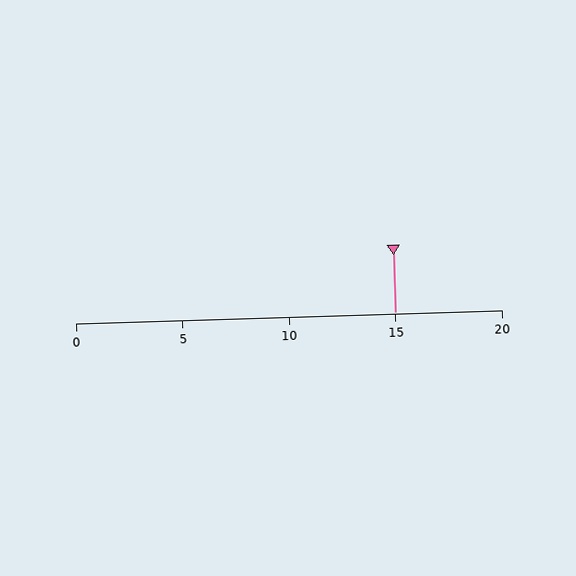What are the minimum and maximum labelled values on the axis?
The axis runs from 0 to 20.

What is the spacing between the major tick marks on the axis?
The major ticks are spaced 5 apart.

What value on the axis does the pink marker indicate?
The marker indicates approximately 15.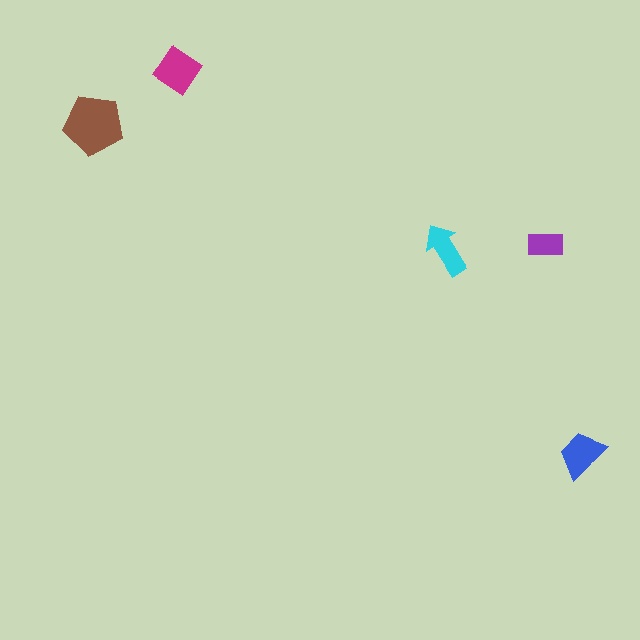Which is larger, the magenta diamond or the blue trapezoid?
The magenta diamond.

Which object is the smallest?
The purple rectangle.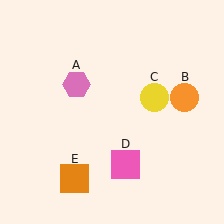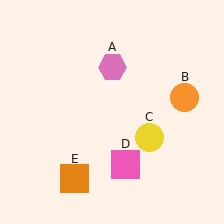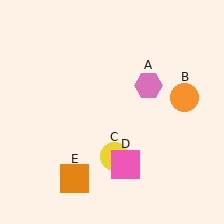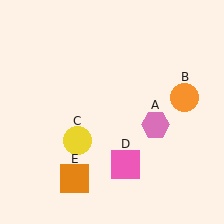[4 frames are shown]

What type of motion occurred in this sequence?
The pink hexagon (object A), yellow circle (object C) rotated clockwise around the center of the scene.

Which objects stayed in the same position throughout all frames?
Orange circle (object B) and pink square (object D) and orange square (object E) remained stationary.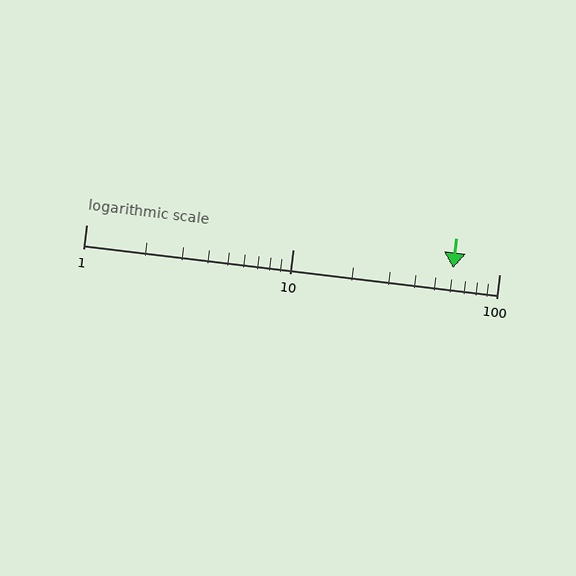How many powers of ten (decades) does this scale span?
The scale spans 2 decades, from 1 to 100.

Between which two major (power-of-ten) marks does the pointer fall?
The pointer is between 10 and 100.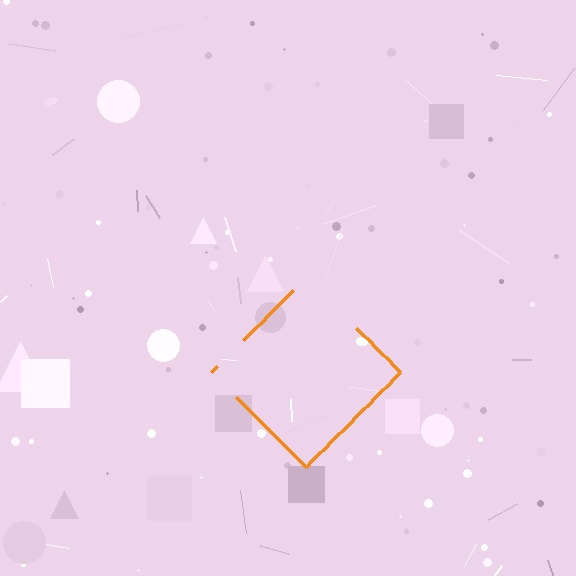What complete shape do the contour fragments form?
The contour fragments form a diamond.